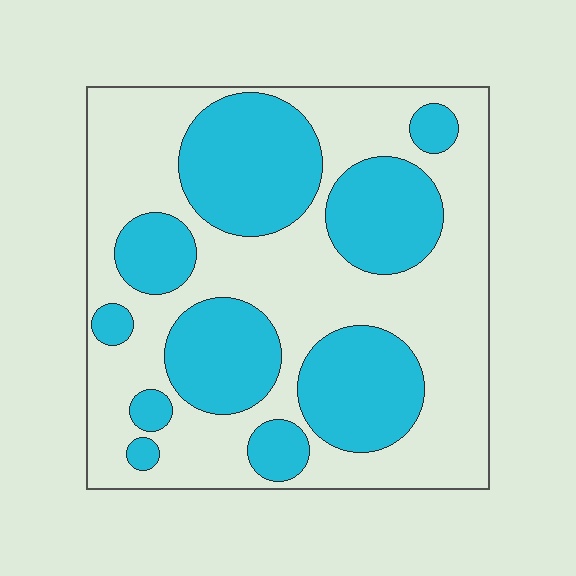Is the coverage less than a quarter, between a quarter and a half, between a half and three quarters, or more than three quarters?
Between a quarter and a half.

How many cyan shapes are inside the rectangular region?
10.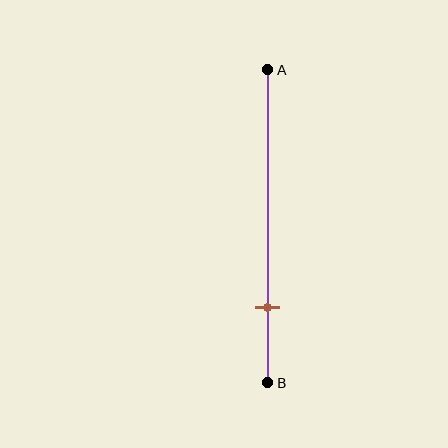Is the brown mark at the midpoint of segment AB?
No, the mark is at about 75% from A, not at the 50% midpoint.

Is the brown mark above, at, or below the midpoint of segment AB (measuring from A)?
The brown mark is below the midpoint of segment AB.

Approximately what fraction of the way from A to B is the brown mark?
The brown mark is approximately 75% of the way from A to B.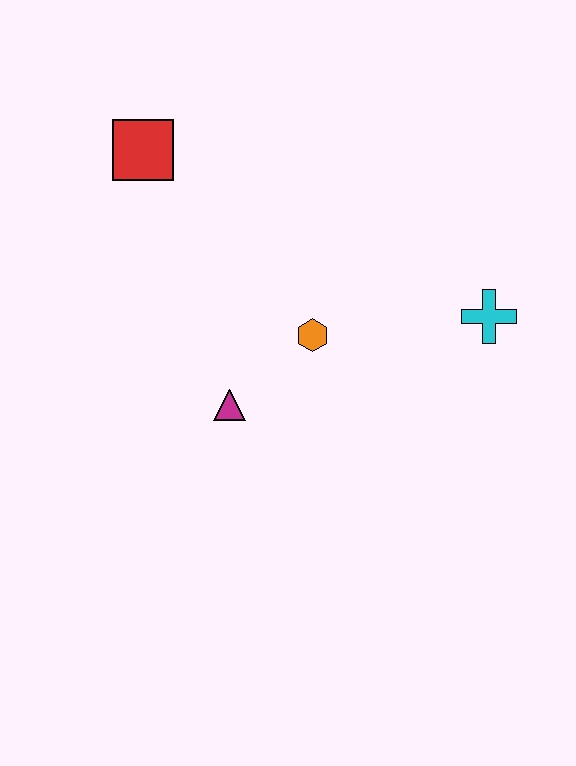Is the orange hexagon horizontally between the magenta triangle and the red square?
No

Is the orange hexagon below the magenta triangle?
No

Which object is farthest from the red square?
The cyan cross is farthest from the red square.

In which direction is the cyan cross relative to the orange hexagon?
The cyan cross is to the right of the orange hexagon.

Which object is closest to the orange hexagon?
The magenta triangle is closest to the orange hexagon.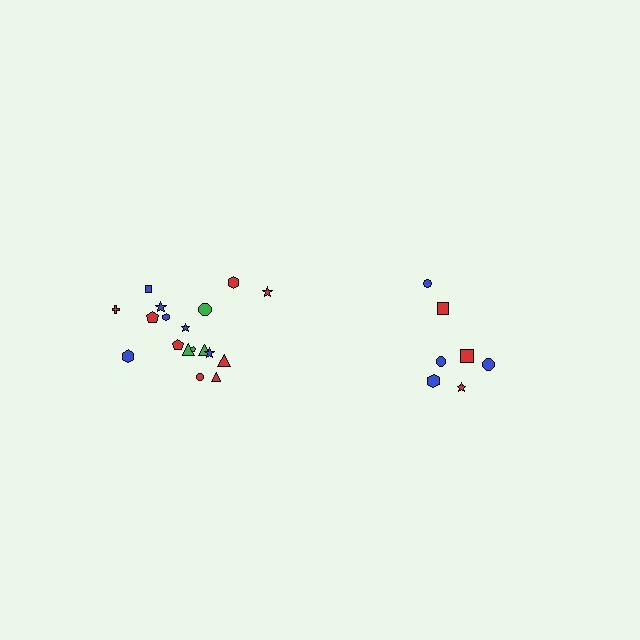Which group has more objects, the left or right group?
The left group.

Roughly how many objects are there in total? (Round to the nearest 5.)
Roughly 25 objects in total.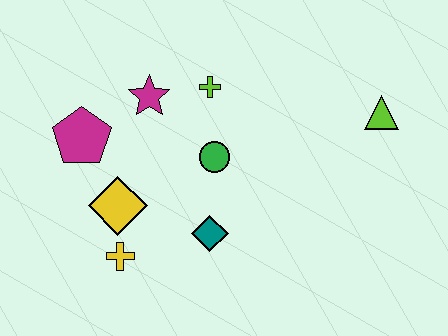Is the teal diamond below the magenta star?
Yes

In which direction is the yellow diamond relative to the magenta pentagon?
The yellow diamond is below the magenta pentagon.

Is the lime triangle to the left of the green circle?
No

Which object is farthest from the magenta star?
The lime triangle is farthest from the magenta star.